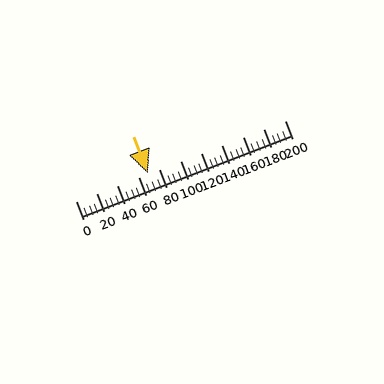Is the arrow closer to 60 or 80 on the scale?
The arrow is closer to 60.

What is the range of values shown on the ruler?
The ruler shows values from 0 to 200.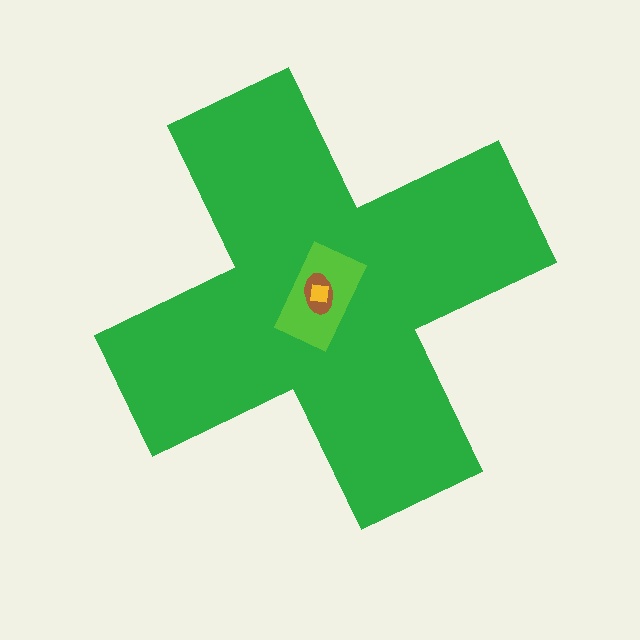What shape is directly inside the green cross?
The lime rectangle.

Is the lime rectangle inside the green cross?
Yes.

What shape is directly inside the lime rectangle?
The brown ellipse.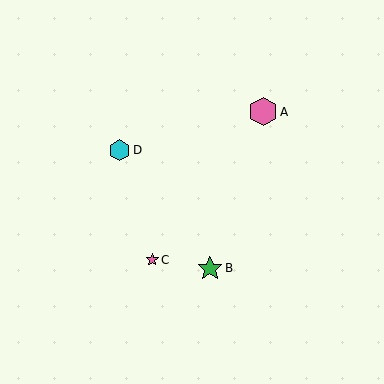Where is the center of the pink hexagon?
The center of the pink hexagon is at (263, 112).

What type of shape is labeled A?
Shape A is a pink hexagon.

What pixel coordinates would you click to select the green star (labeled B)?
Click at (210, 268) to select the green star B.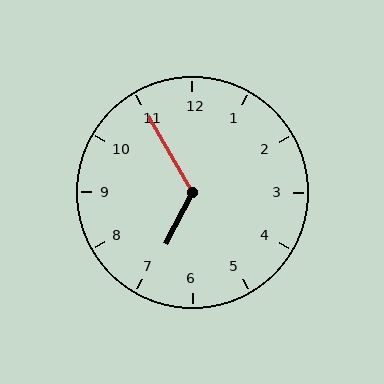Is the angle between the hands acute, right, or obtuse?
It is obtuse.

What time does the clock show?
6:55.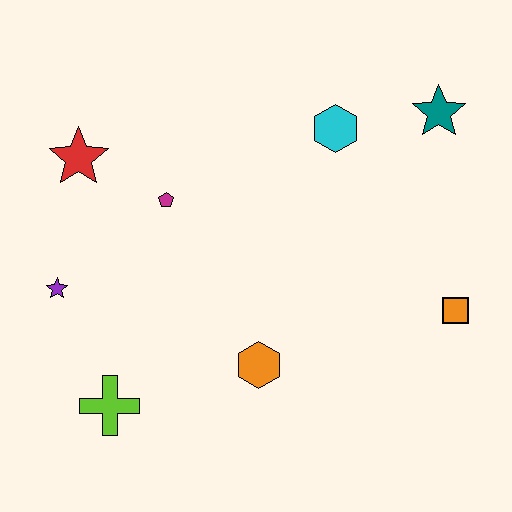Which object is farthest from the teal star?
The lime cross is farthest from the teal star.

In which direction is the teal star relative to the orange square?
The teal star is above the orange square.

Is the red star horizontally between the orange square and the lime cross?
No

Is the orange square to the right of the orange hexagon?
Yes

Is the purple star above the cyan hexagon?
No